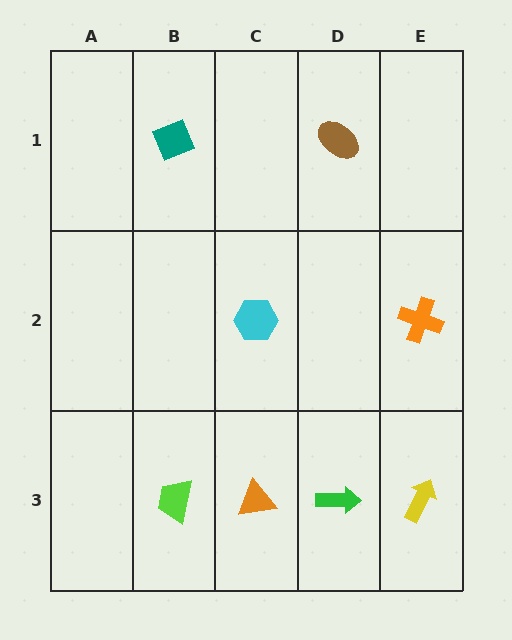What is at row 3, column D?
A green arrow.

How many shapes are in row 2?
2 shapes.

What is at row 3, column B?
A lime trapezoid.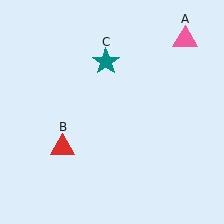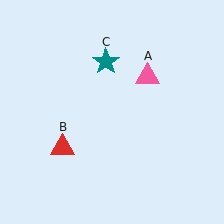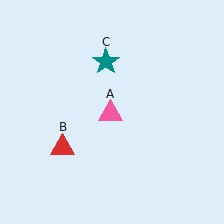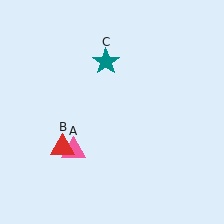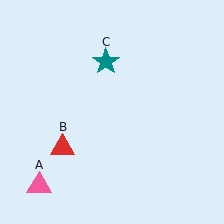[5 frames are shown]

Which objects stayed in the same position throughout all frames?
Red triangle (object B) and teal star (object C) remained stationary.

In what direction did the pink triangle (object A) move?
The pink triangle (object A) moved down and to the left.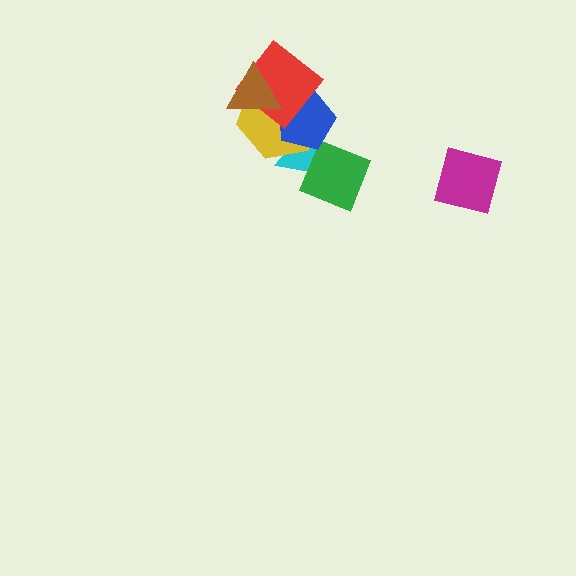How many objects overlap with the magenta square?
0 objects overlap with the magenta square.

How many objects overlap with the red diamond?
3 objects overlap with the red diamond.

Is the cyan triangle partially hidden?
Yes, it is partially covered by another shape.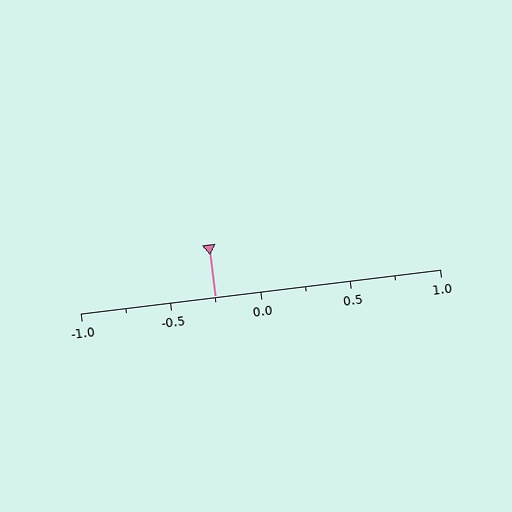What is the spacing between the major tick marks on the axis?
The major ticks are spaced 0.5 apart.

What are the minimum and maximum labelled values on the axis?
The axis runs from -1.0 to 1.0.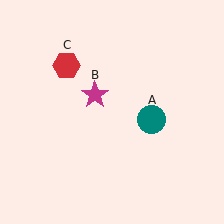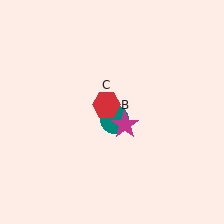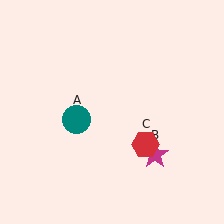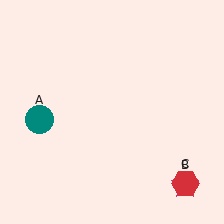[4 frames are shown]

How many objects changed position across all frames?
3 objects changed position: teal circle (object A), magenta star (object B), red hexagon (object C).